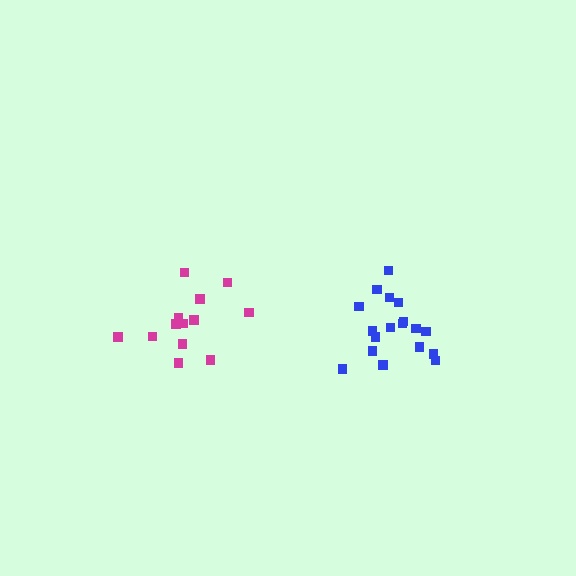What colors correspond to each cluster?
The clusters are colored: magenta, blue.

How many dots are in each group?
Group 1: 13 dots, Group 2: 18 dots (31 total).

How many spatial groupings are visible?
There are 2 spatial groupings.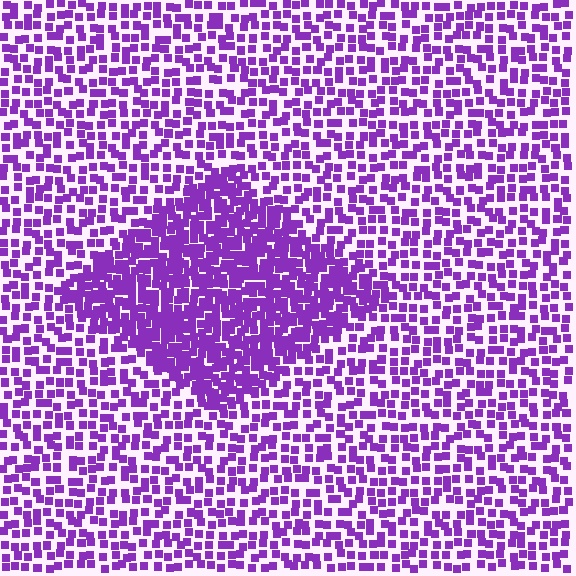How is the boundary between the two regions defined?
The boundary is defined by a change in element density (approximately 2.0x ratio). All elements are the same color, size, and shape.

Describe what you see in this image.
The image contains small purple elements arranged at two different densities. A diamond-shaped region is visible where the elements are more densely packed than the surrounding area.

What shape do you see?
I see a diamond.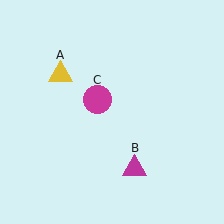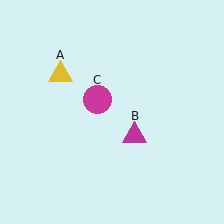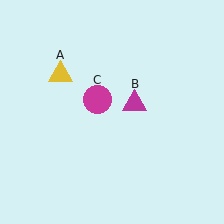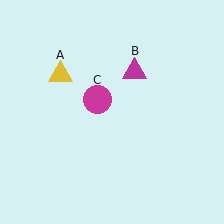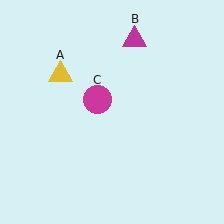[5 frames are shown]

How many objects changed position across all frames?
1 object changed position: magenta triangle (object B).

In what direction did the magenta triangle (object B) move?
The magenta triangle (object B) moved up.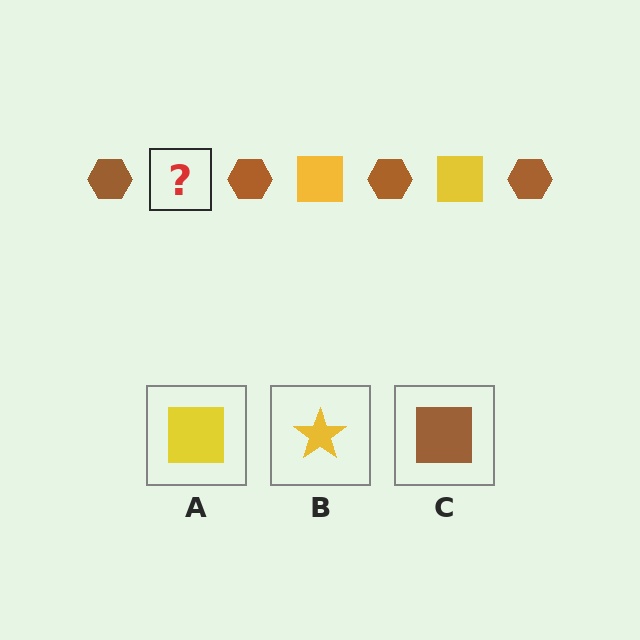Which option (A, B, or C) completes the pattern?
A.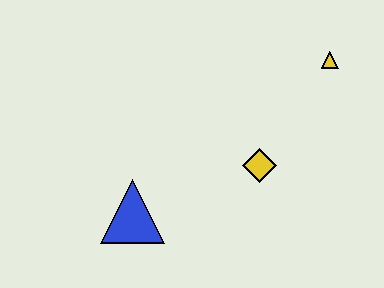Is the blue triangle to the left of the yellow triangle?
Yes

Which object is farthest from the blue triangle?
The yellow triangle is farthest from the blue triangle.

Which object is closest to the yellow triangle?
The yellow diamond is closest to the yellow triangle.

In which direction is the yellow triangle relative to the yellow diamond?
The yellow triangle is above the yellow diamond.